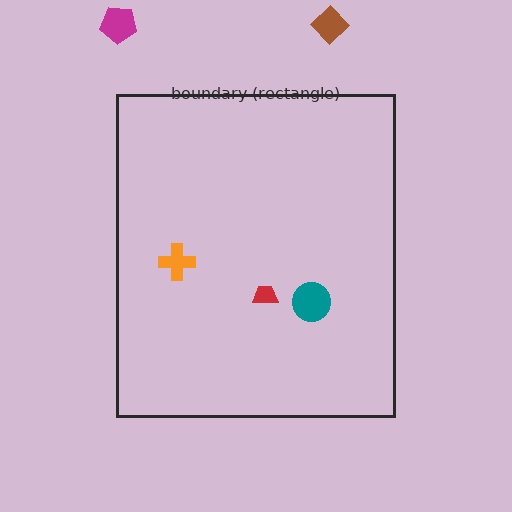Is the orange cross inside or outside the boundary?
Inside.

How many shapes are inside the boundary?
3 inside, 2 outside.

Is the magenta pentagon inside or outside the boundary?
Outside.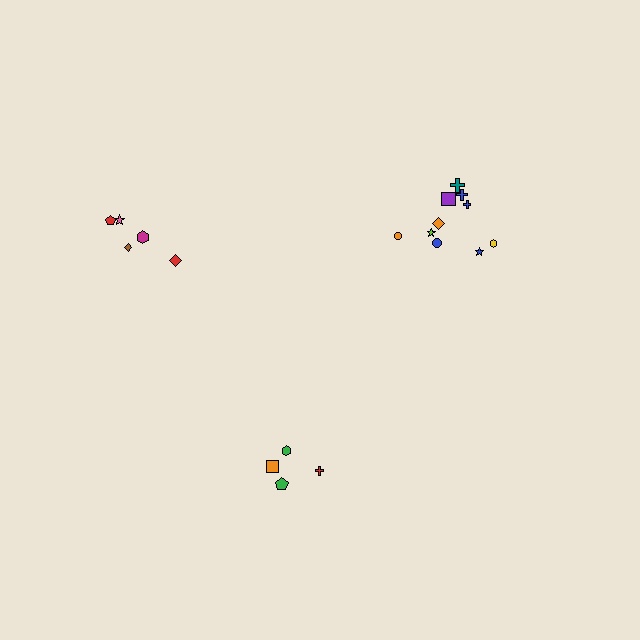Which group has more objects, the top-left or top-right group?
The top-right group.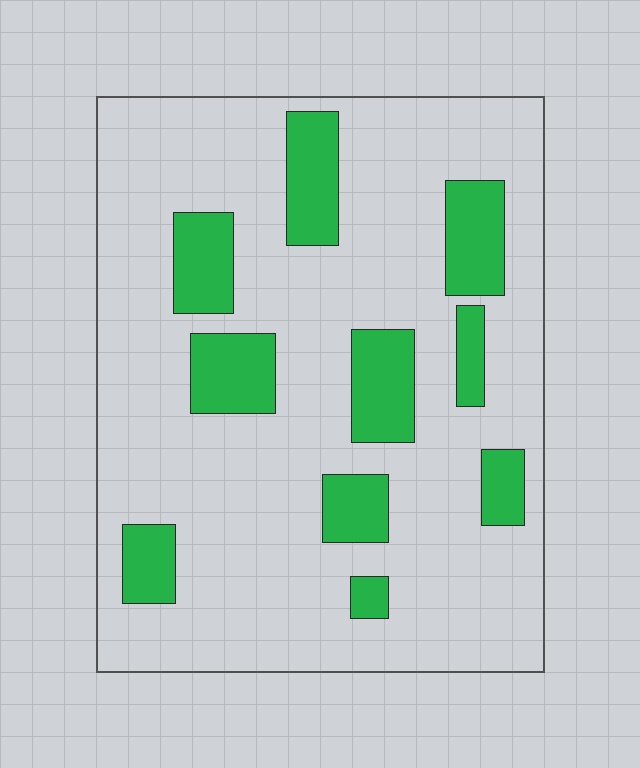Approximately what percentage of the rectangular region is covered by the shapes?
Approximately 20%.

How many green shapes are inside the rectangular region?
10.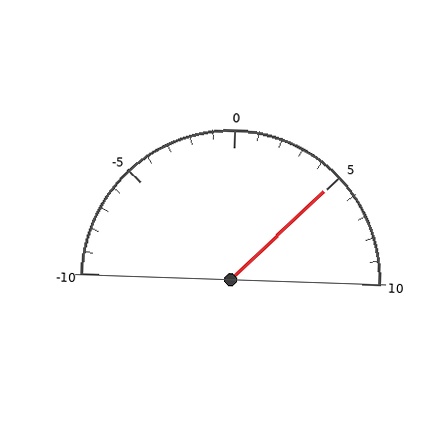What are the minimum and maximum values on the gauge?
The gauge ranges from -10 to 10.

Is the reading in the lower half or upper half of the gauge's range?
The reading is in the upper half of the range (-10 to 10).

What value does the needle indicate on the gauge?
The needle indicates approximately 5.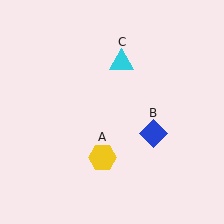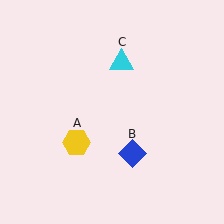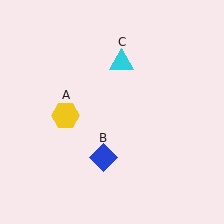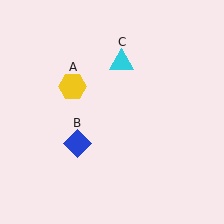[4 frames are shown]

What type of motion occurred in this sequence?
The yellow hexagon (object A), blue diamond (object B) rotated clockwise around the center of the scene.